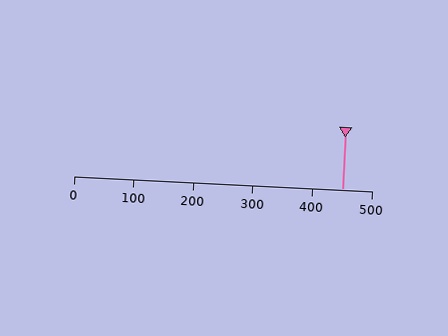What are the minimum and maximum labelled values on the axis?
The axis runs from 0 to 500.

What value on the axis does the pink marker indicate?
The marker indicates approximately 450.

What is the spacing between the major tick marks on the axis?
The major ticks are spaced 100 apart.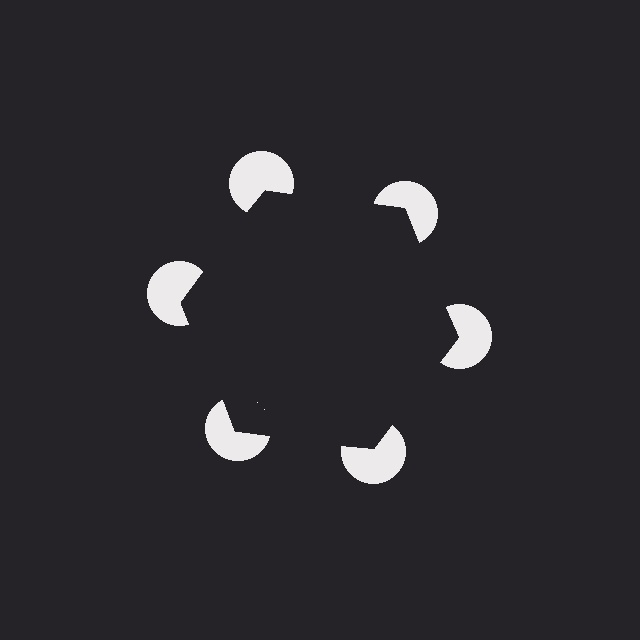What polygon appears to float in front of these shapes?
An illusory hexagon — its edges are inferred from the aligned wedge cuts in the pac-man discs, not physically drawn.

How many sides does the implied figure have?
6 sides.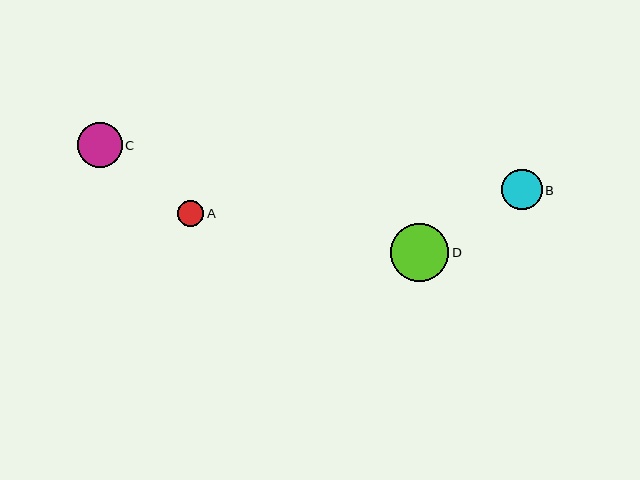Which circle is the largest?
Circle D is the largest with a size of approximately 58 pixels.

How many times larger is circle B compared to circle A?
Circle B is approximately 1.5 times the size of circle A.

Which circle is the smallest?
Circle A is the smallest with a size of approximately 26 pixels.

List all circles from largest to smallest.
From largest to smallest: D, C, B, A.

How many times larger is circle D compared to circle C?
Circle D is approximately 1.3 times the size of circle C.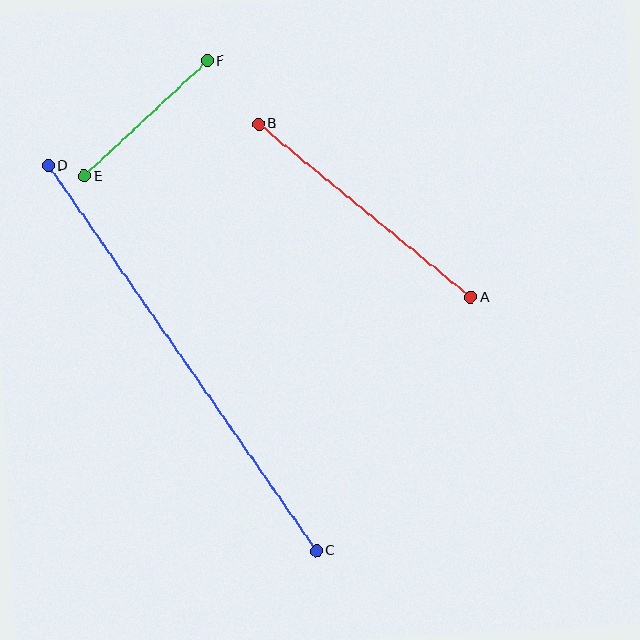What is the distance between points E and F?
The distance is approximately 168 pixels.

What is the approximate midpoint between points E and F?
The midpoint is at approximately (146, 119) pixels.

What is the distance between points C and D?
The distance is approximately 469 pixels.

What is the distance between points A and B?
The distance is approximately 274 pixels.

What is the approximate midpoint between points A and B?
The midpoint is at approximately (365, 211) pixels.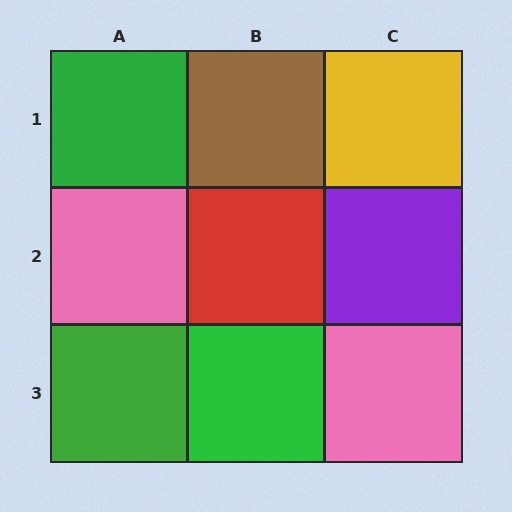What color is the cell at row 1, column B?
Brown.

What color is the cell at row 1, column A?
Green.